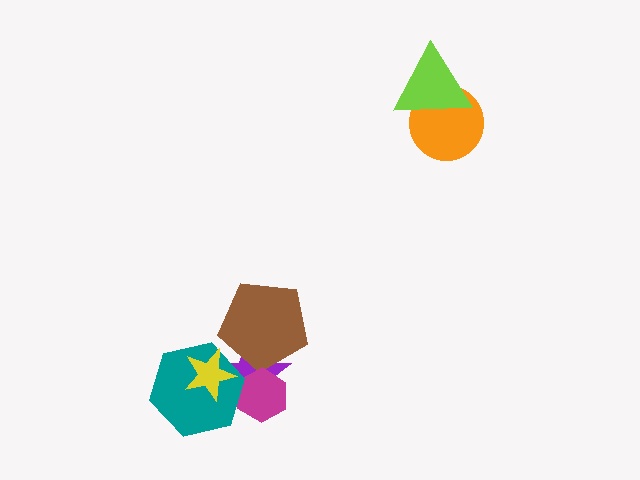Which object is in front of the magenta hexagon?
The teal hexagon is in front of the magenta hexagon.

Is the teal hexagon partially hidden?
Yes, it is partially covered by another shape.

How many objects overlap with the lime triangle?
1 object overlaps with the lime triangle.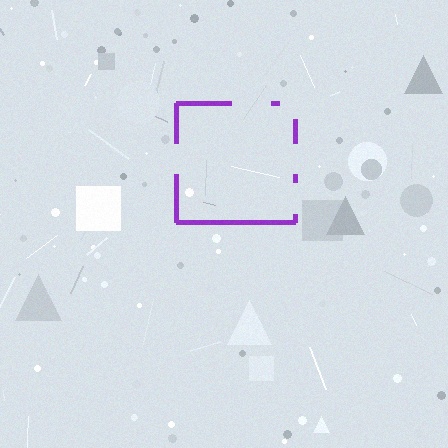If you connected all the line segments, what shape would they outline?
They would outline a square.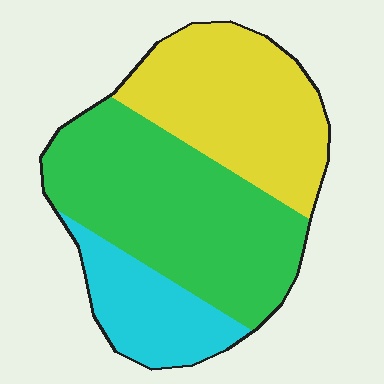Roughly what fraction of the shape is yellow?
Yellow covers about 35% of the shape.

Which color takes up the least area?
Cyan, at roughly 20%.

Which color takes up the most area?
Green, at roughly 45%.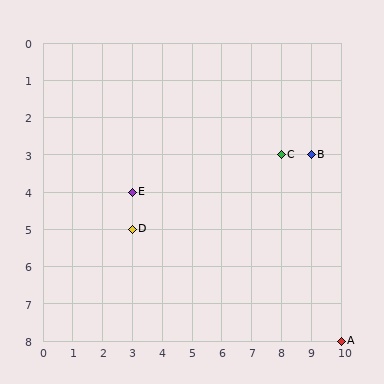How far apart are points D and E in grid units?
Points D and E are 1 row apart.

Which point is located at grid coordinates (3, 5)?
Point D is at (3, 5).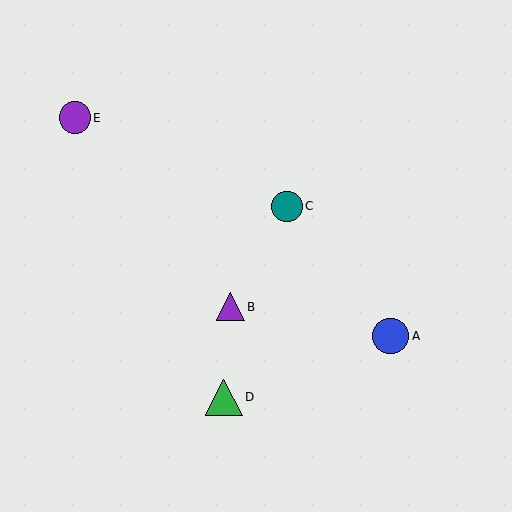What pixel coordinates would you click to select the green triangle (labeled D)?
Click at (224, 397) to select the green triangle D.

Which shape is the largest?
The green triangle (labeled D) is the largest.